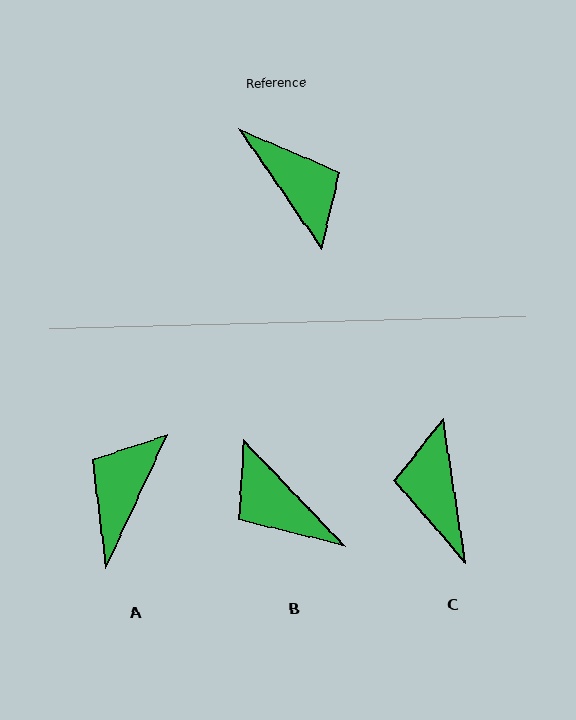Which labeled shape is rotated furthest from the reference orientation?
B, about 170 degrees away.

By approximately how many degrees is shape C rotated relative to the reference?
Approximately 154 degrees counter-clockwise.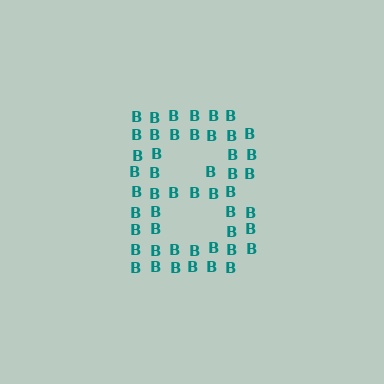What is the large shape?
The large shape is the letter B.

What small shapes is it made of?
It is made of small letter B's.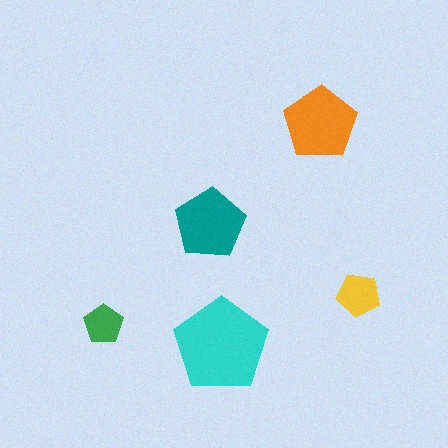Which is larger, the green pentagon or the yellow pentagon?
The yellow one.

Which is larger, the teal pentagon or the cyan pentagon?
The cyan one.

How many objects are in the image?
There are 5 objects in the image.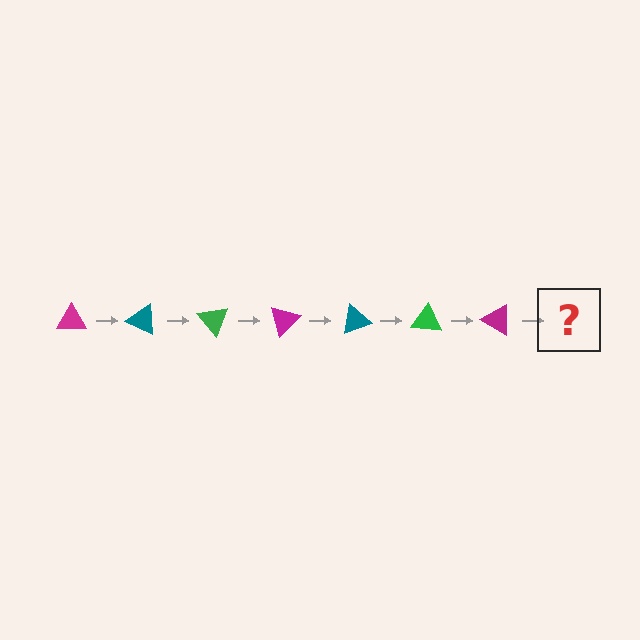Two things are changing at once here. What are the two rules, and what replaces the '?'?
The two rules are that it rotates 25 degrees each step and the color cycles through magenta, teal, and green. The '?' should be a teal triangle, rotated 175 degrees from the start.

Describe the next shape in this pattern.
It should be a teal triangle, rotated 175 degrees from the start.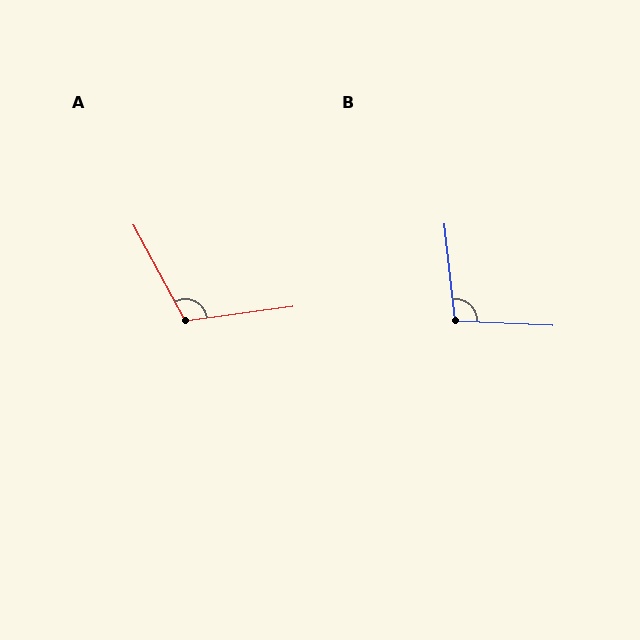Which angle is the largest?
A, at approximately 111 degrees.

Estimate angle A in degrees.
Approximately 111 degrees.